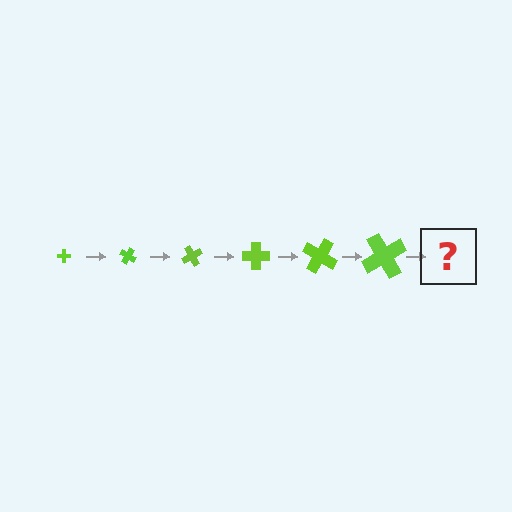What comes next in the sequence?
The next element should be a cross, larger than the previous one and rotated 180 degrees from the start.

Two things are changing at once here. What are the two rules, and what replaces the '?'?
The two rules are that the cross grows larger each step and it rotates 30 degrees each step. The '?' should be a cross, larger than the previous one and rotated 180 degrees from the start.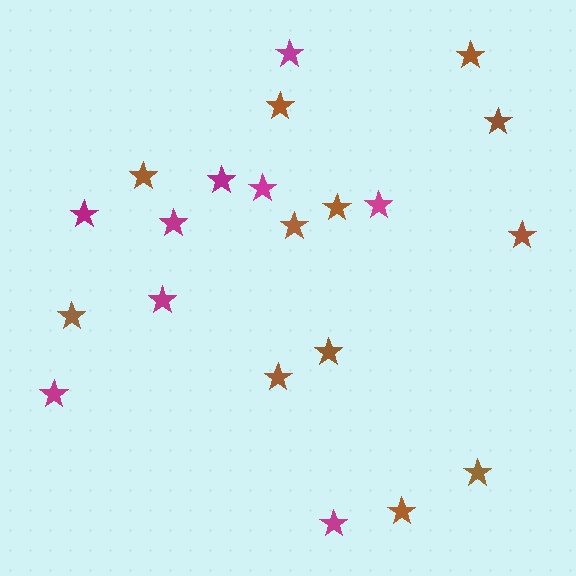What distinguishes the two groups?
There are 2 groups: one group of magenta stars (9) and one group of brown stars (12).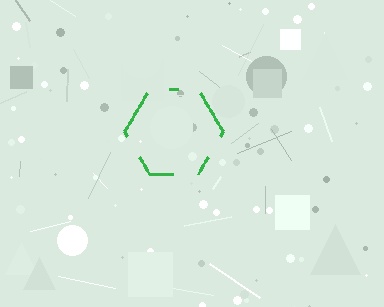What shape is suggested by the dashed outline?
The dashed outline suggests a hexagon.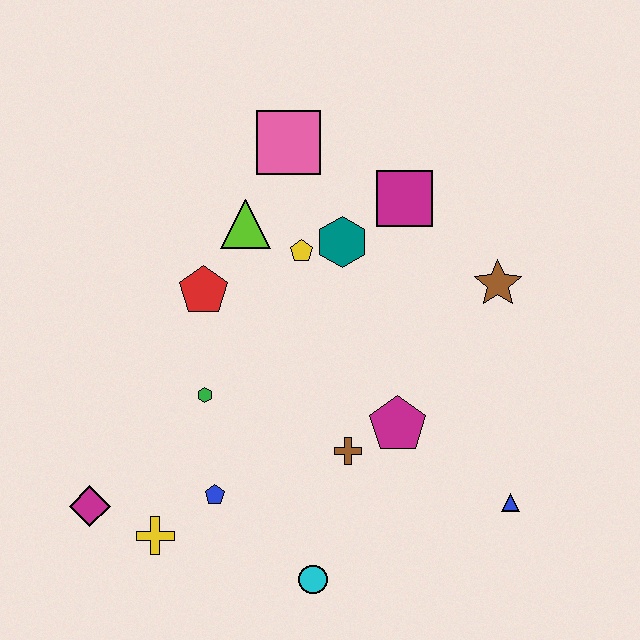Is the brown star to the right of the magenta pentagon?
Yes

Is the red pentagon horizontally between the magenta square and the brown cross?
No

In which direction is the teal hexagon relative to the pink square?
The teal hexagon is below the pink square.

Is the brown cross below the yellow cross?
No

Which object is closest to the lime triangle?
The yellow pentagon is closest to the lime triangle.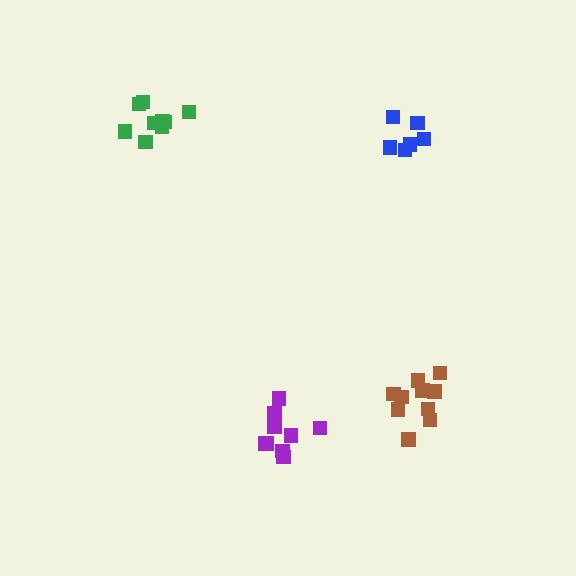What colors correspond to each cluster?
The clusters are colored: green, brown, blue, purple.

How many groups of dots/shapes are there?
There are 4 groups.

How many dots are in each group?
Group 1: 9 dots, Group 2: 10 dots, Group 3: 6 dots, Group 4: 9 dots (34 total).